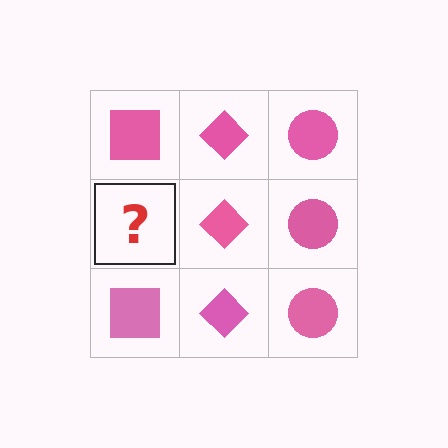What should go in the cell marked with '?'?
The missing cell should contain a pink square.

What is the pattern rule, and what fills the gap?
The rule is that each column has a consistent shape. The gap should be filled with a pink square.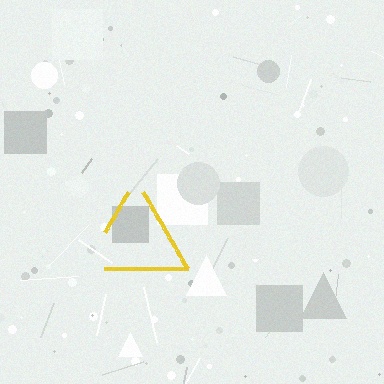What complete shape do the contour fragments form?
The contour fragments form a triangle.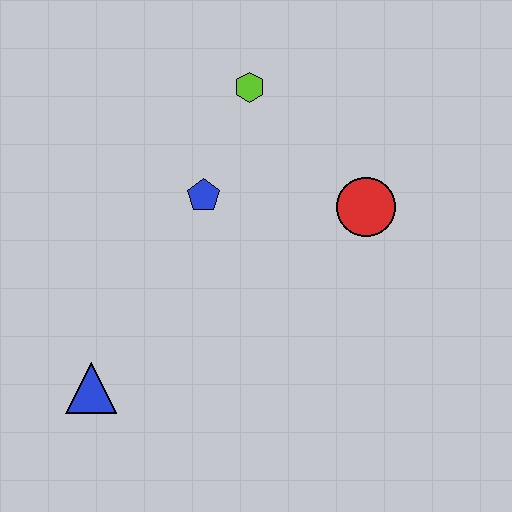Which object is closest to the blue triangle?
The blue pentagon is closest to the blue triangle.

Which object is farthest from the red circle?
The blue triangle is farthest from the red circle.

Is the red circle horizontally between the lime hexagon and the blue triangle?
No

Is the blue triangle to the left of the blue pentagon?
Yes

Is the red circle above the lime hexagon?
No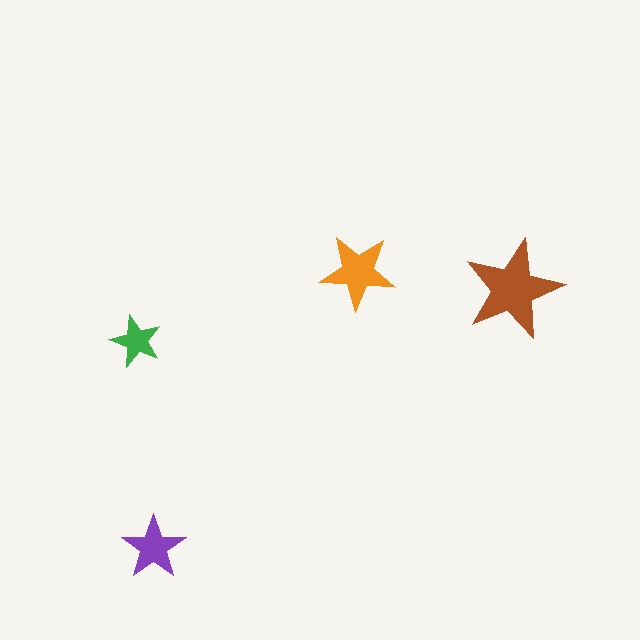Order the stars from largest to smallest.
the brown one, the orange one, the purple one, the green one.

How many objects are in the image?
There are 4 objects in the image.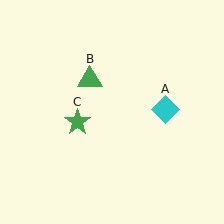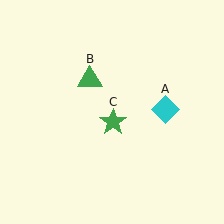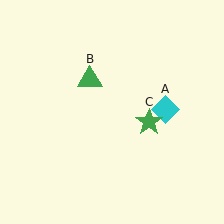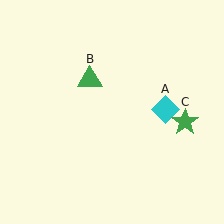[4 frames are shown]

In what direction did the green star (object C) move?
The green star (object C) moved right.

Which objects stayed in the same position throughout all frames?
Cyan diamond (object A) and green triangle (object B) remained stationary.